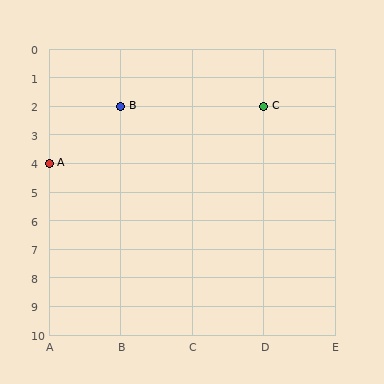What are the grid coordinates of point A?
Point A is at grid coordinates (A, 4).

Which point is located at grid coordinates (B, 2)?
Point B is at (B, 2).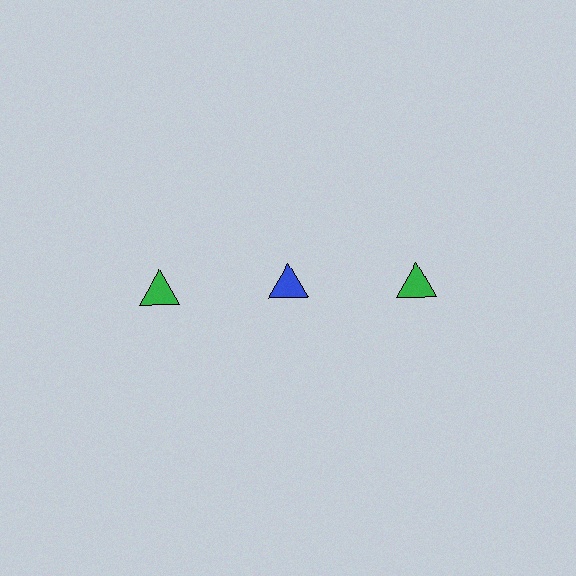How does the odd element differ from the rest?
It has a different color: blue instead of green.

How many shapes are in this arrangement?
There are 3 shapes arranged in a grid pattern.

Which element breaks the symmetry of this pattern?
The blue triangle in the top row, second from left column breaks the symmetry. All other shapes are green triangles.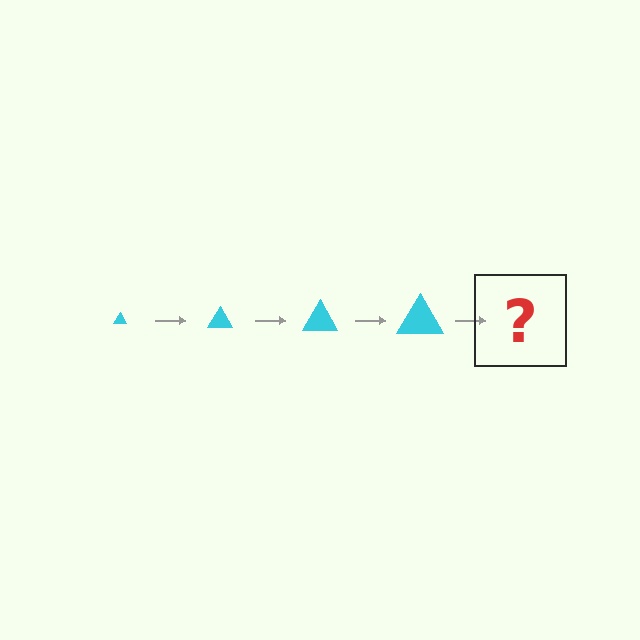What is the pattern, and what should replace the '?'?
The pattern is that the triangle gets progressively larger each step. The '?' should be a cyan triangle, larger than the previous one.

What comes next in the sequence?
The next element should be a cyan triangle, larger than the previous one.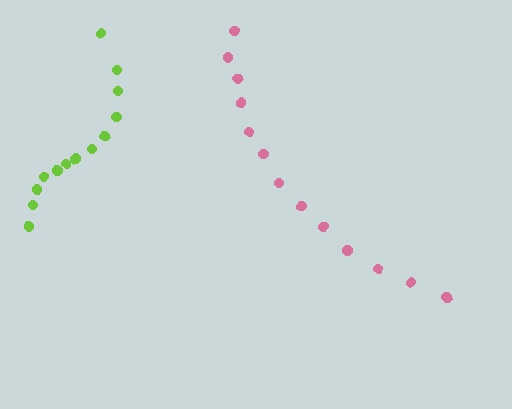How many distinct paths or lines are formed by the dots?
There are 2 distinct paths.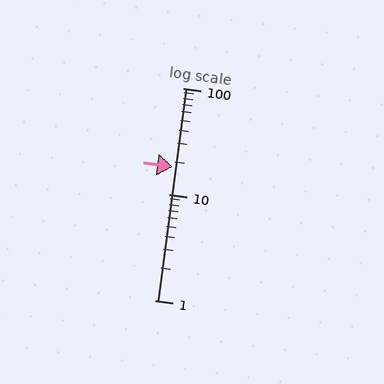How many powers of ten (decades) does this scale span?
The scale spans 2 decades, from 1 to 100.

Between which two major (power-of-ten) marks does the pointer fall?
The pointer is between 10 and 100.